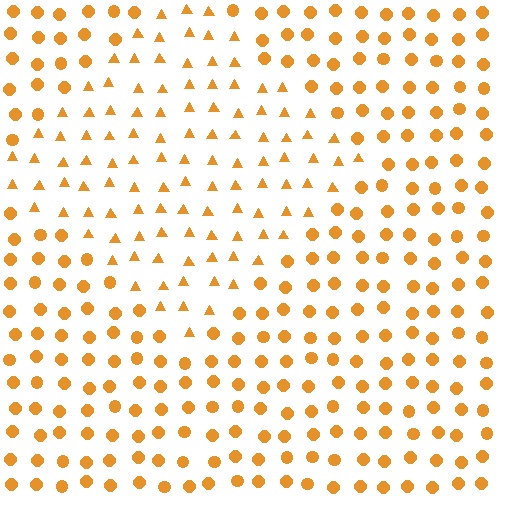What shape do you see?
I see a diamond.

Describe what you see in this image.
The image is filled with small orange elements arranged in a uniform grid. A diamond-shaped region contains triangles, while the surrounding area contains circles. The boundary is defined purely by the change in element shape.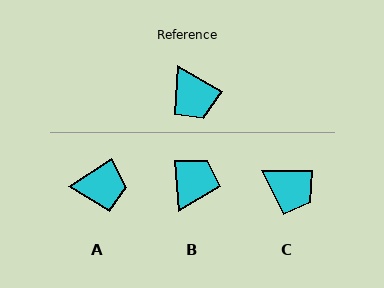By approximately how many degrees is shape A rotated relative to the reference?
Approximately 62 degrees counter-clockwise.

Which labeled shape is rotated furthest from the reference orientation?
B, about 124 degrees away.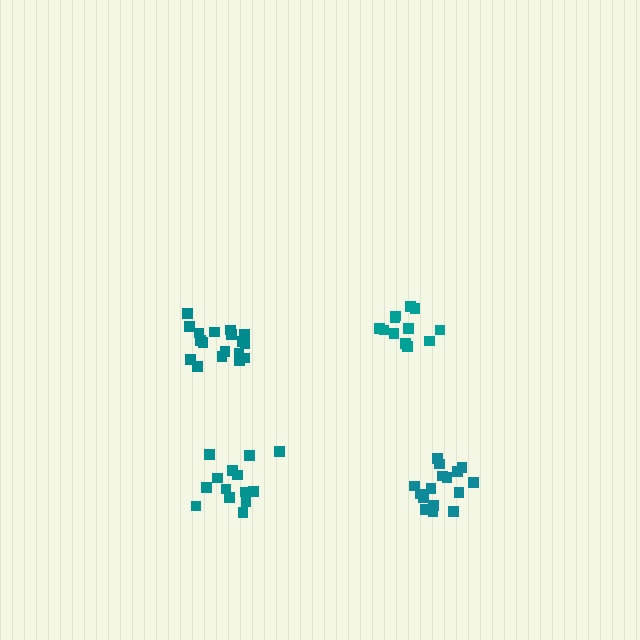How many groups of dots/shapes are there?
There are 4 groups.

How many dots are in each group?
Group 1: 18 dots, Group 2: 16 dots, Group 3: 12 dots, Group 4: 14 dots (60 total).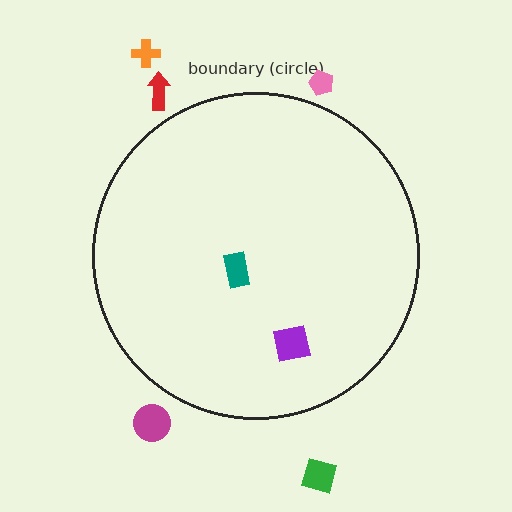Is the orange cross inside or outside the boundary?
Outside.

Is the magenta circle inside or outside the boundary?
Outside.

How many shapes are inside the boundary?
2 inside, 5 outside.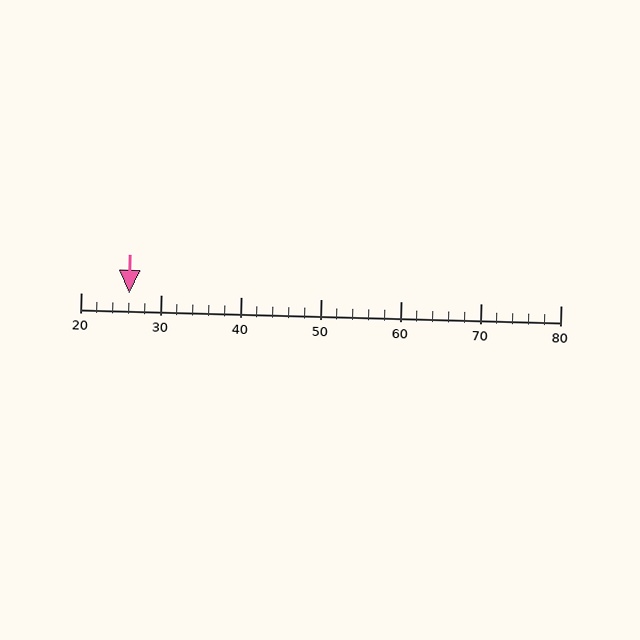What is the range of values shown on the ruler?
The ruler shows values from 20 to 80.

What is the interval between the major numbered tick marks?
The major tick marks are spaced 10 units apart.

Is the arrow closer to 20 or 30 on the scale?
The arrow is closer to 30.